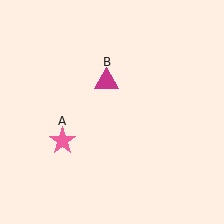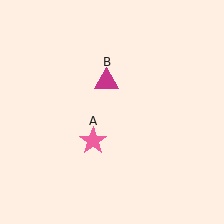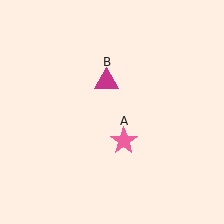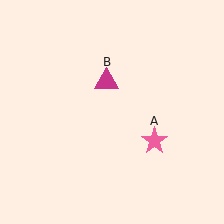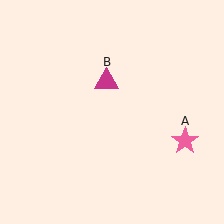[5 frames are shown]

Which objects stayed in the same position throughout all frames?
Magenta triangle (object B) remained stationary.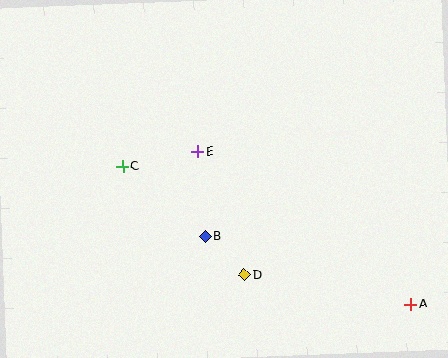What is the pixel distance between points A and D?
The distance between A and D is 169 pixels.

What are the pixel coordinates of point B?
Point B is at (206, 236).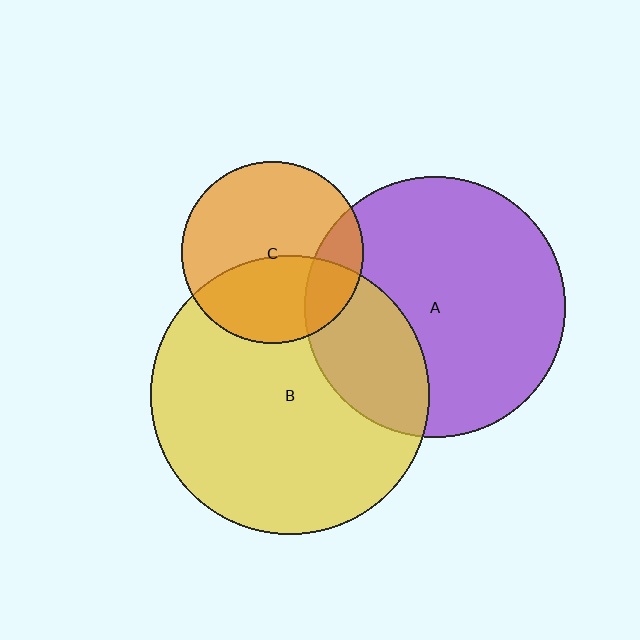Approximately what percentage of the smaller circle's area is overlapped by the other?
Approximately 20%.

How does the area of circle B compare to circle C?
Approximately 2.4 times.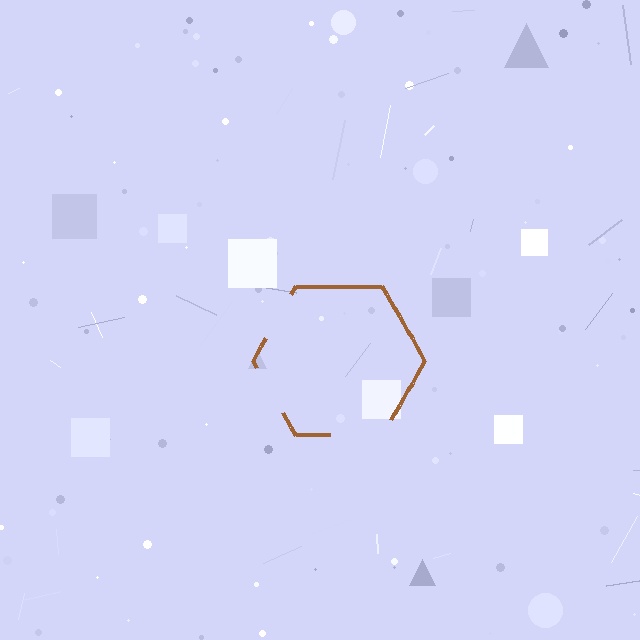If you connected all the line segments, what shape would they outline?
They would outline a hexagon.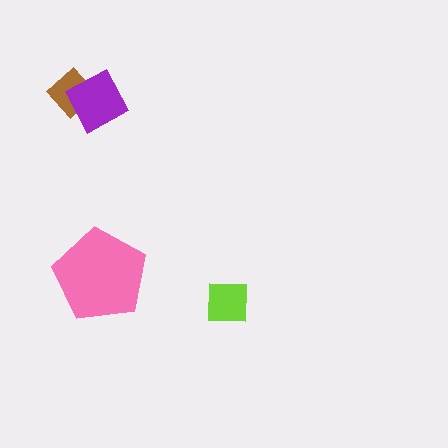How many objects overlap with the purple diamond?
1 object overlaps with the purple diamond.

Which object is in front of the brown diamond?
The purple diamond is in front of the brown diamond.